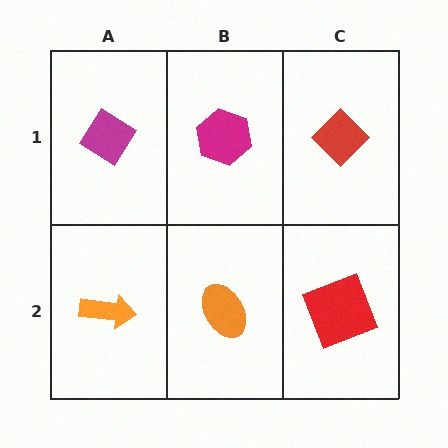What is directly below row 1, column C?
A red square.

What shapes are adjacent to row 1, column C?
A red square (row 2, column C), a magenta hexagon (row 1, column B).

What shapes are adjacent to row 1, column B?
An orange ellipse (row 2, column B), a magenta diamond (row 1, column A), a red diamond (row 1, column C).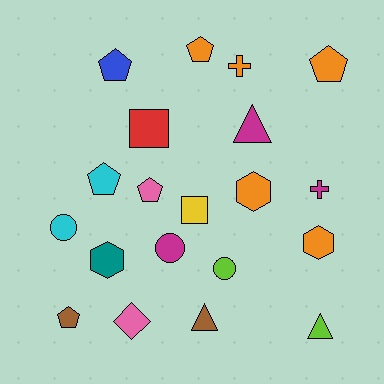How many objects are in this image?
There are 20 objects.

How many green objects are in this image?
There are no green objects.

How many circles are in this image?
There are 3 circles.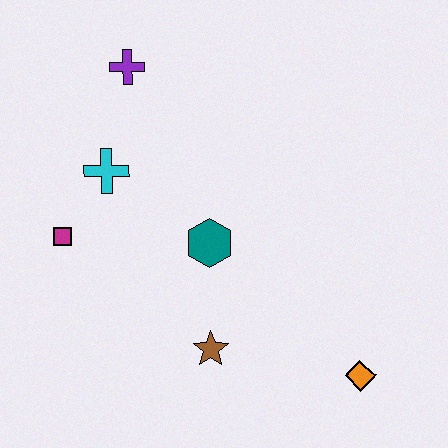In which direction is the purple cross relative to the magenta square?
The purple cross is above the magenta square.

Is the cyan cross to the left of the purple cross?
Yes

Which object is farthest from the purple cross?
The orange diamond is farthest from the purple cross.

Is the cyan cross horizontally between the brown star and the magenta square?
Yes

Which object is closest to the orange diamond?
The brown star is closest to the orange diamond.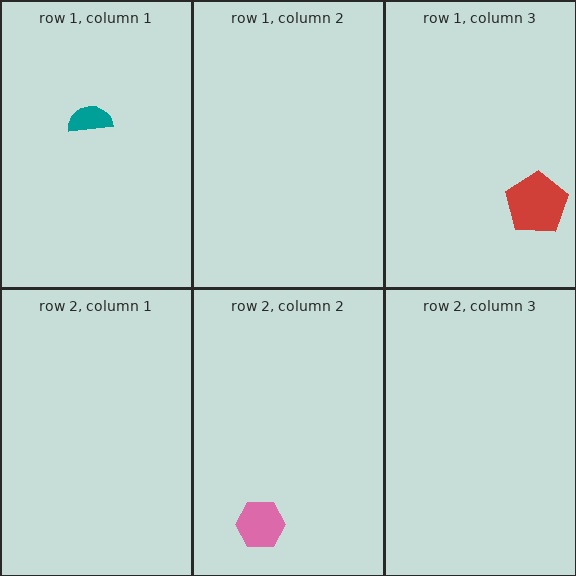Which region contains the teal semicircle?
The row 1, column 1 region.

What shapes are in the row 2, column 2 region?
The pink hexagon.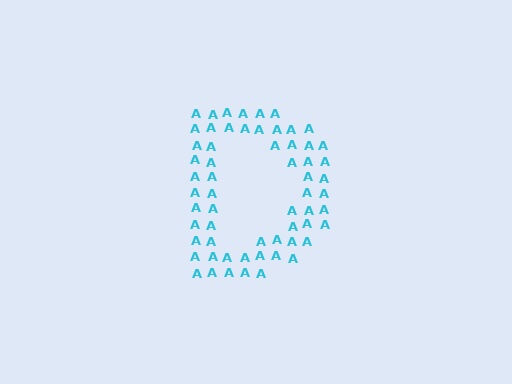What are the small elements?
The small elements are letter A's.